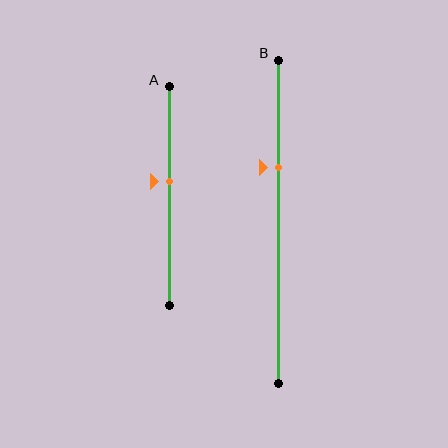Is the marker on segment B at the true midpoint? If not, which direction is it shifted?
No, the marker on segment B is shifted upward by about 17% of the segment length.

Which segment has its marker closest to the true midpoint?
Segment A has its marker closest to the true midpoint.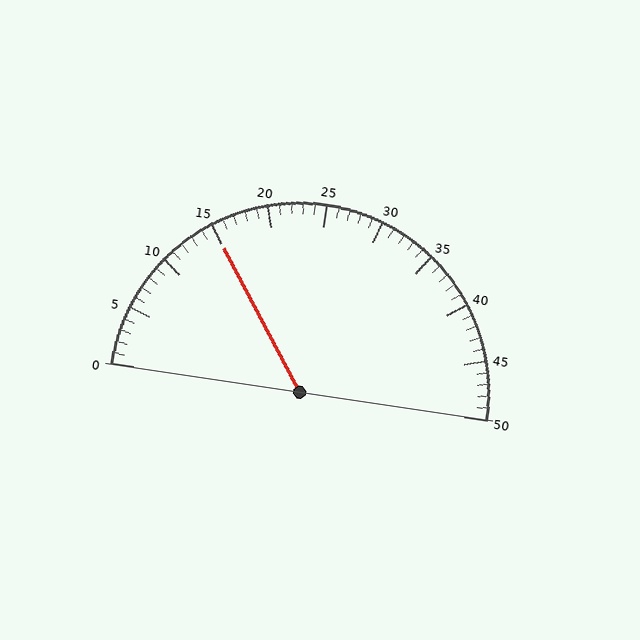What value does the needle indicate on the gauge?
The needle indicates approximately 15.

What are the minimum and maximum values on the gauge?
The gauge ranges from 0 to 50.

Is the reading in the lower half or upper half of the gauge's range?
The reading is in the lower half of the range (0 to 50).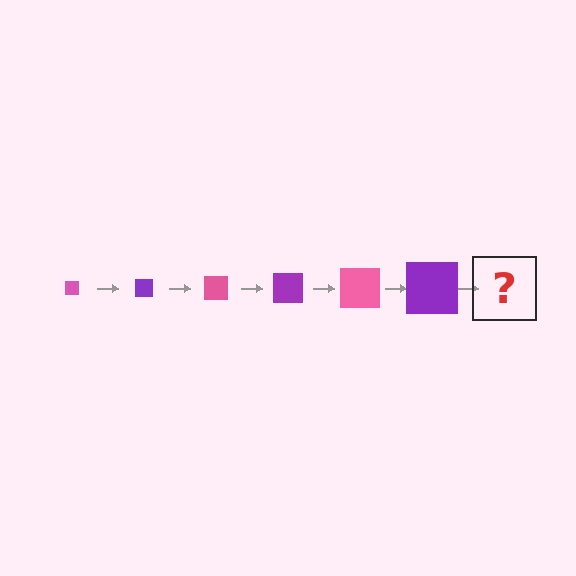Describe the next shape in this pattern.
It should be a pink square, larger than the previous one.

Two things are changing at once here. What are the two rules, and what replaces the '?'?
The two rules are that the square grows larger each step and the color cycles through pink and purple. The '?' should be a pink square, larger than the previous one.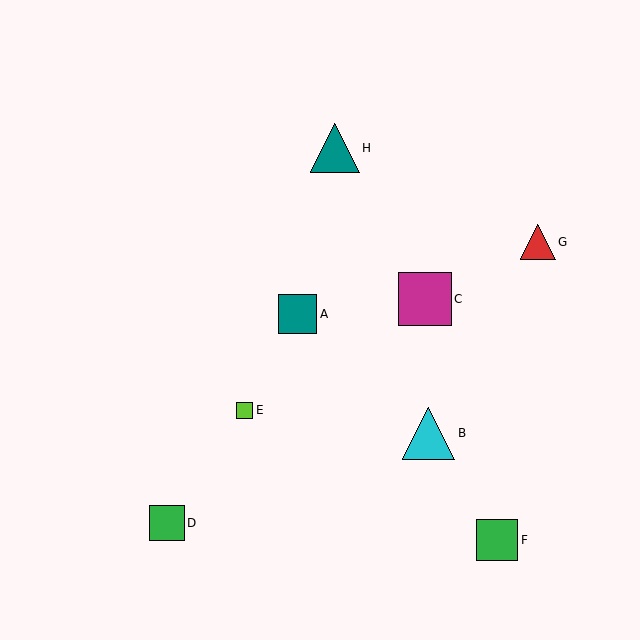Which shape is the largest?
The magenta square (labeled C) is the largest.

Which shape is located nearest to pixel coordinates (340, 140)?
The teal triangle (labeled H) at (335, 148) is nearest to that location.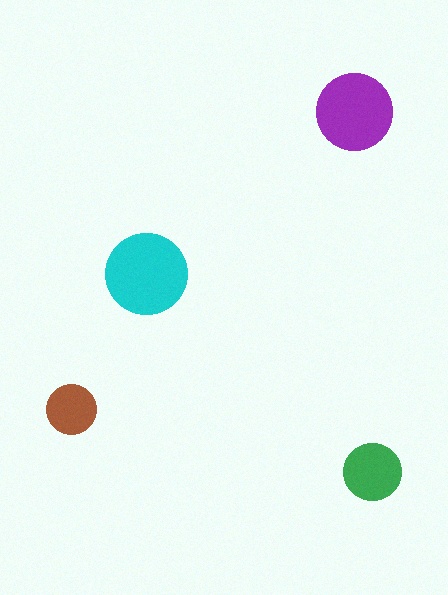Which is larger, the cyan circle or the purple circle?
The cyan one.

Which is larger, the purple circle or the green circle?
The purple one.